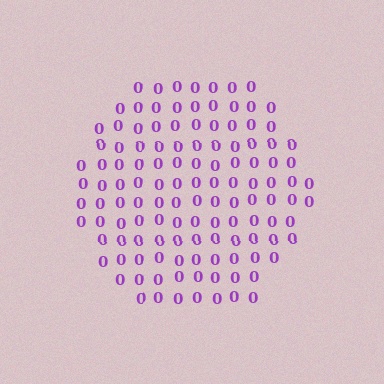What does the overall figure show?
The overall figure shows a hexagon.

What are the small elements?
The small elements are digit 0's.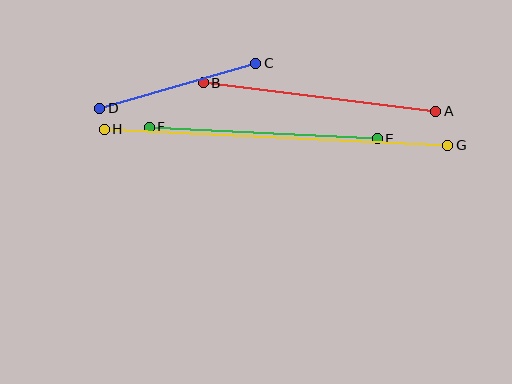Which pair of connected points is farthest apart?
Points G and H are farthest apart.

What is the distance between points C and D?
The distance is approximately 162 pixels.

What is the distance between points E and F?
The distance is approximately 228 pixels.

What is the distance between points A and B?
The distance is approximately 234 pixels.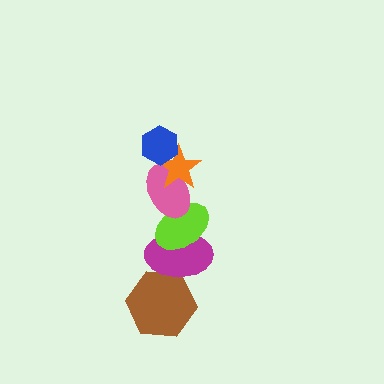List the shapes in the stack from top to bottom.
From top to bottom: the blue hexagon, the orange star, the pink ellipse, the lime ellipse, the magenta ellipse, the brown hexagon.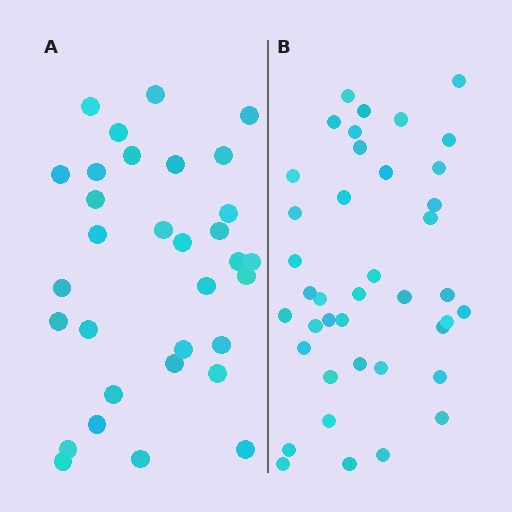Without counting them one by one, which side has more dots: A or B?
Region B (the right region) has more dots.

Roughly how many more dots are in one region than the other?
Region B has roughly 8 or so more dots than region A.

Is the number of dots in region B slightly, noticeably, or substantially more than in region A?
Region B has noticeably more, but not dramatically so. The ratio is roughly 1.2 to 1.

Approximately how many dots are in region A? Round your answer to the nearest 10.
About 30 dots. (The exact count is 32, which rounds to 30.)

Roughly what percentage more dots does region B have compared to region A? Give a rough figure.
About 25% more.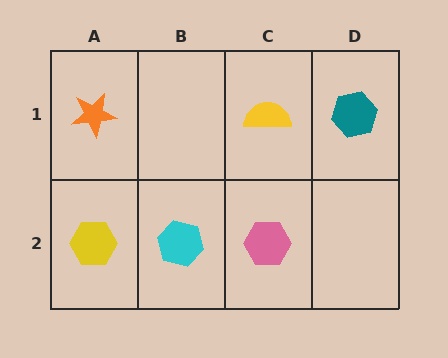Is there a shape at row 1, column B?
No, that cell is empty.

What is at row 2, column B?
A cyan hexagon.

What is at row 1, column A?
An orange star.